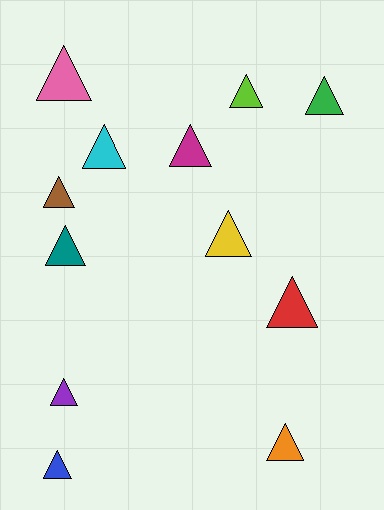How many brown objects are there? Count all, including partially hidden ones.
There is 1 brown object.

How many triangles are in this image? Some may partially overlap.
There are 12 triangles.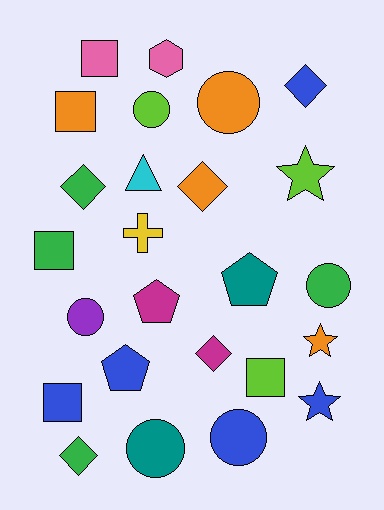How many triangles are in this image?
There is 1 triangle.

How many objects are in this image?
There are 25 objects.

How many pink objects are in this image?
There are 2 pink objects.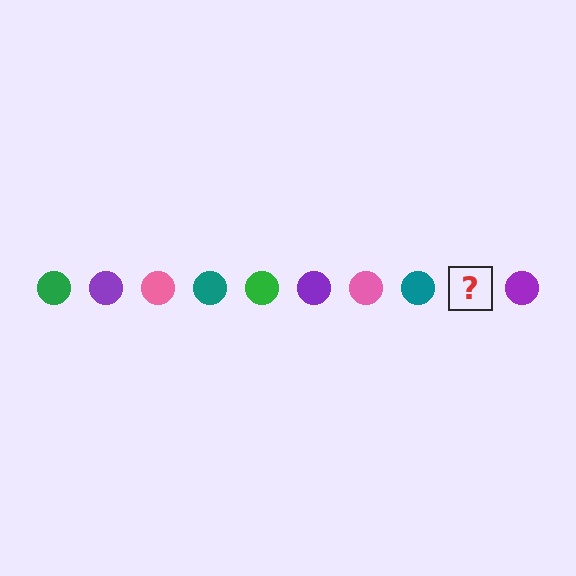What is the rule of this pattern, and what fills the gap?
The rule is that the pattern cycles through green, purple, pink, teal circles. The gap should be filled with a green circle.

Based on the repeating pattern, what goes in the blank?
The blank should be a green circle.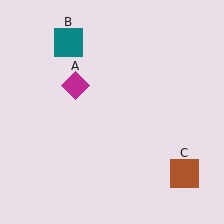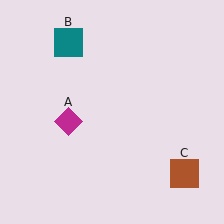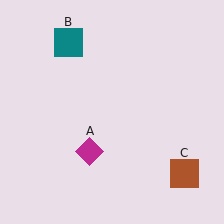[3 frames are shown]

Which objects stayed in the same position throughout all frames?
Teal square (object B) and brown square (object C) remained stationary.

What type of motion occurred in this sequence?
The magenta diamond (object A) rotated counterclockwise around the center of the scene.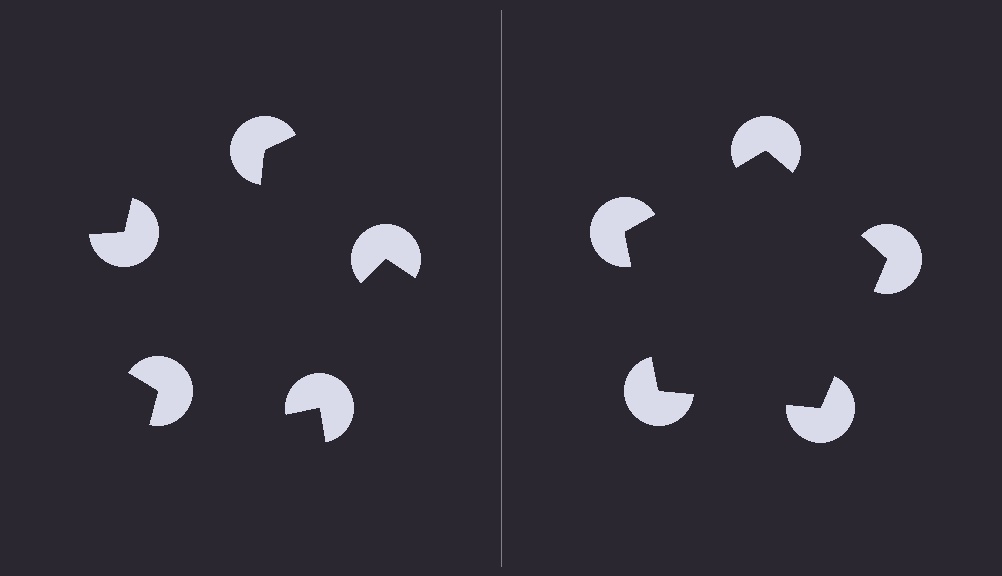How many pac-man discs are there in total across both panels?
10 — 5 on each side.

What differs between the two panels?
The pac-man discs are positioned identically on both sides; only the wedge orientations differ. On the right they align to a pentagon; on the left they are misaligned.